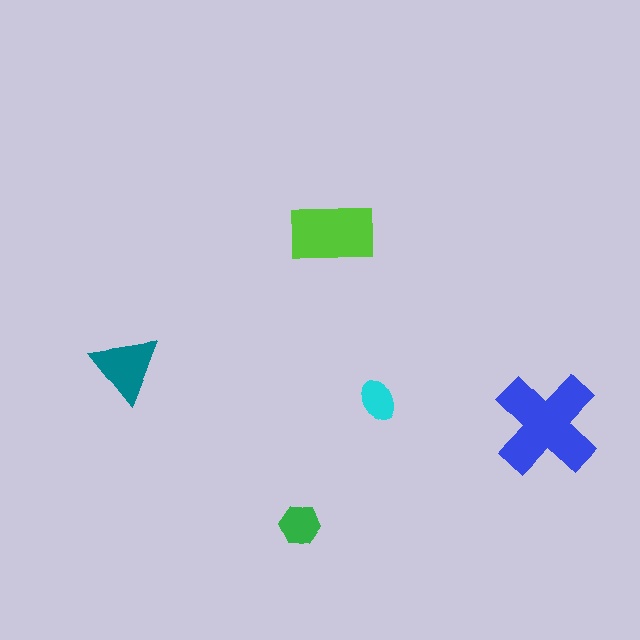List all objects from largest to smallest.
The blue cross, the lime rectangle, the teal triangle, the green hexagon, the cyan ellipse.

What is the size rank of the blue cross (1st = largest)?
1st.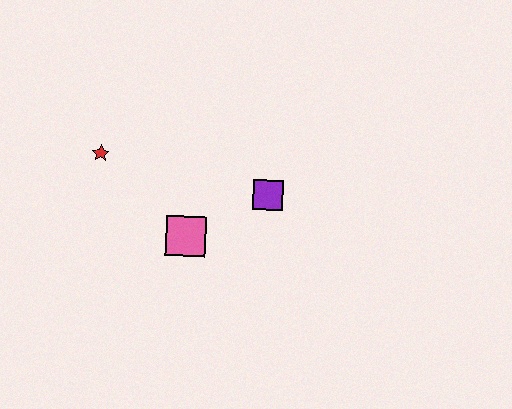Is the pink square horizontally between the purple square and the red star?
Yes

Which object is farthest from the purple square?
The red star is farthest from the purple square.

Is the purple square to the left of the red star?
No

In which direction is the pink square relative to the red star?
The pink square is to the right of the red star.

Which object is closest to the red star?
The pink square is closest to the red star.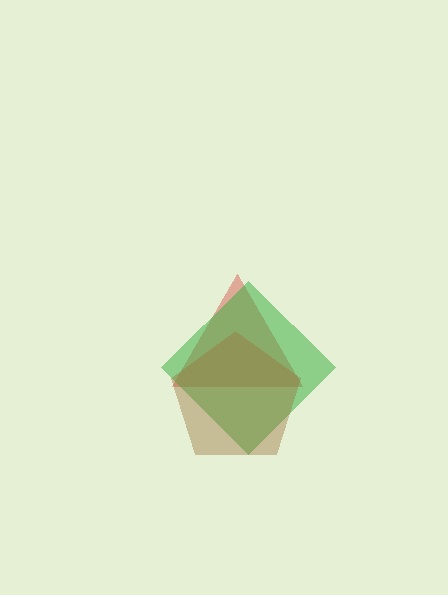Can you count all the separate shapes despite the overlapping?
Yes, there are 3 separate shapes.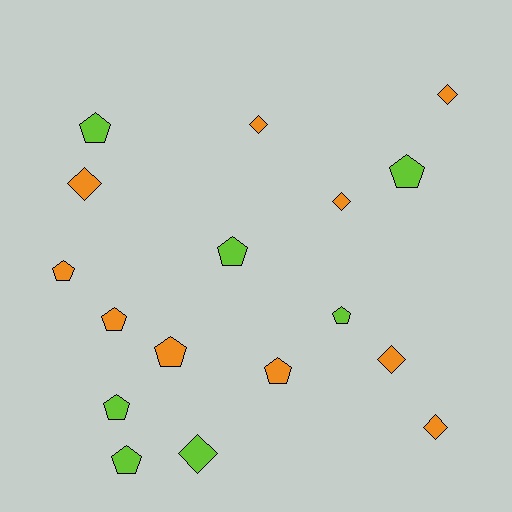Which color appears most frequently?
Orange, with 10 objects.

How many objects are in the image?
There are 17 objects.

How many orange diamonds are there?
There are 6 orange diamonds.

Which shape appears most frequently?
Pentagon, with 10 objects.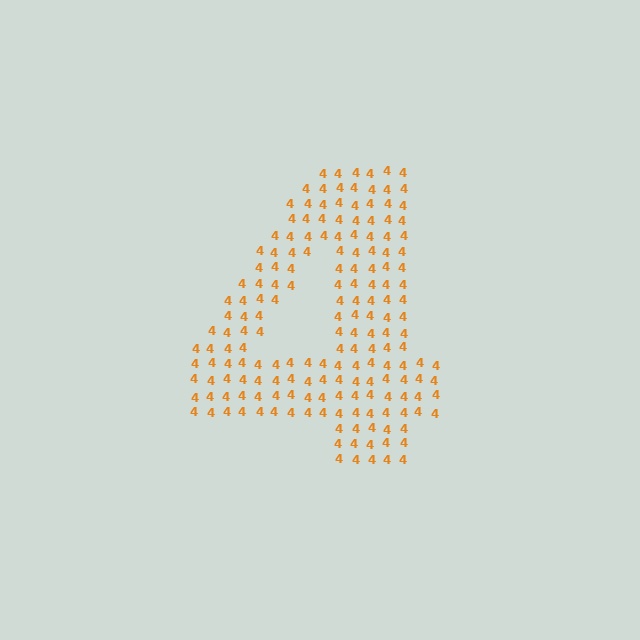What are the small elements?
The small elements are digit 4's.